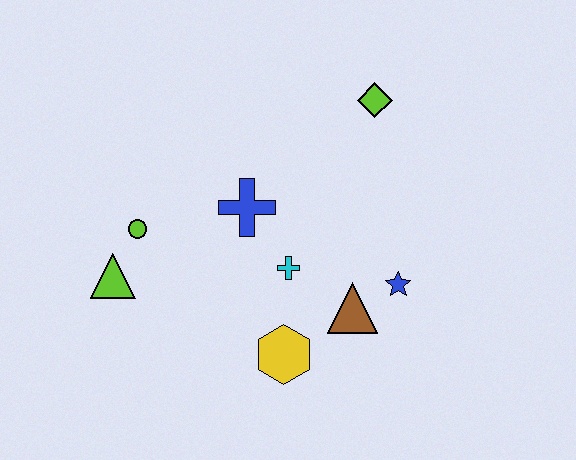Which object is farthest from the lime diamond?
The lime triangle is farthest from the lime diamond.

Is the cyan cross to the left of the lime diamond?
Yes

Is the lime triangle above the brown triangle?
Yes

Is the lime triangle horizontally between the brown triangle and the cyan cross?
No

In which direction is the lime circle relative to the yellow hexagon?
The lime circle is to the left of the yellow hexagon.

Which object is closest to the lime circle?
The lime triangle is closest to the lime circle.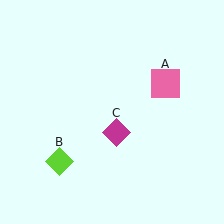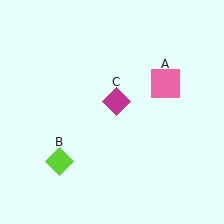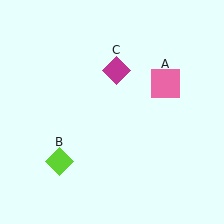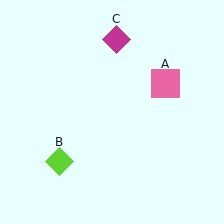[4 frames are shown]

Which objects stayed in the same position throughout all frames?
Pink square (object A) and lime diamond (object B) remained stationary.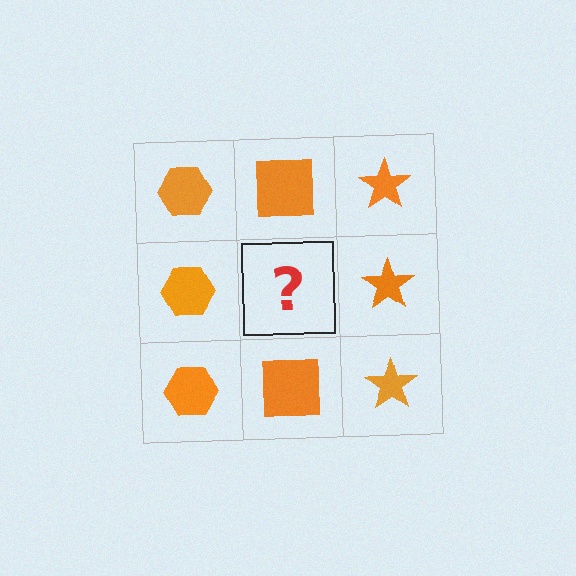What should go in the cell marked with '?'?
The missing cell should contain an orange square.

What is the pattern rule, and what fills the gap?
The rule is that each column has a consistent shape. The gap should be filled with an orange square.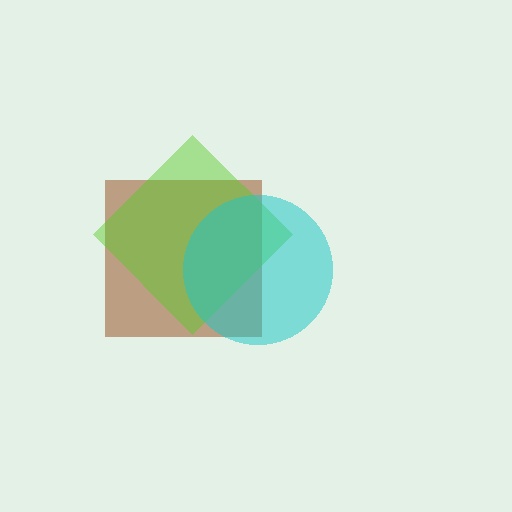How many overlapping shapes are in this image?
There are 3 overlapping shapes in the image.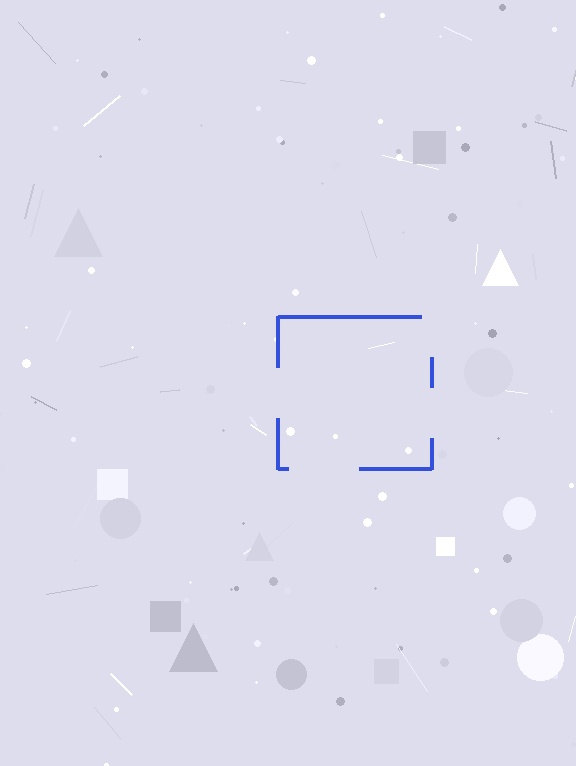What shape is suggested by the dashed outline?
The dashed outline suggests a square.